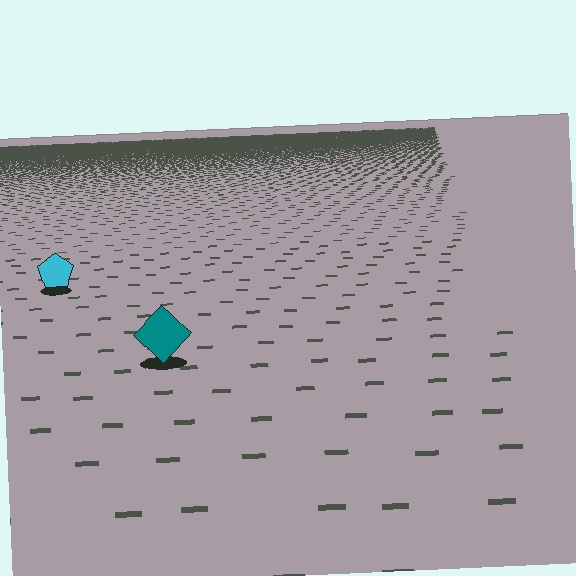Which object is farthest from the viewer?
The cyan pentagon is farthest from the viewer. It appears smaller and the ground texture around it is denser.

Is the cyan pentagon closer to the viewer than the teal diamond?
No. The teal diamond is closer — you can tell from the texture gradient: the ground texture is coarser near it.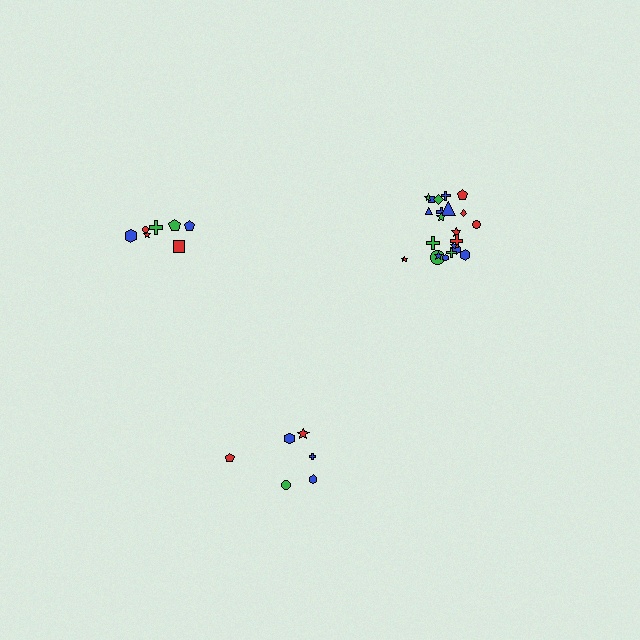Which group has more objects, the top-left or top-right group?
The top-right group.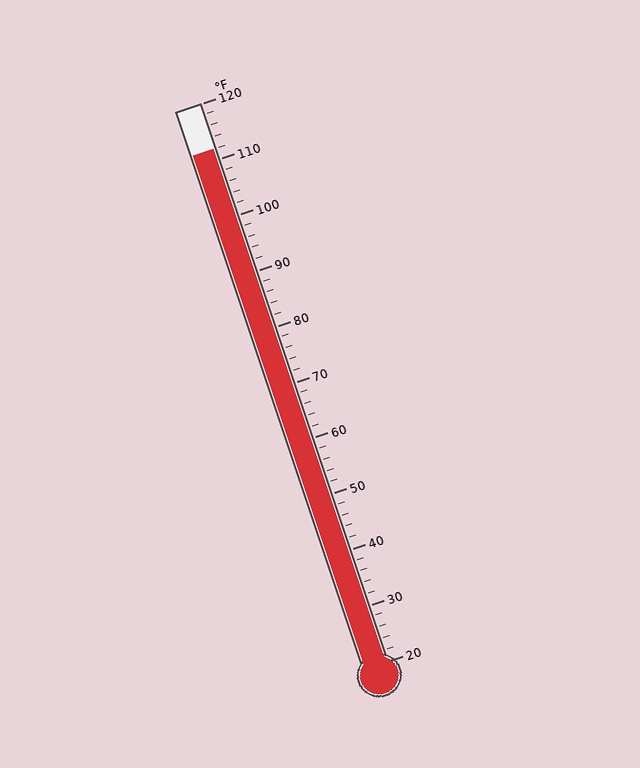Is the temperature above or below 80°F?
The temperature is above 80°F.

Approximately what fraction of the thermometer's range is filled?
The thermometer is filled to approximately 90% of its range.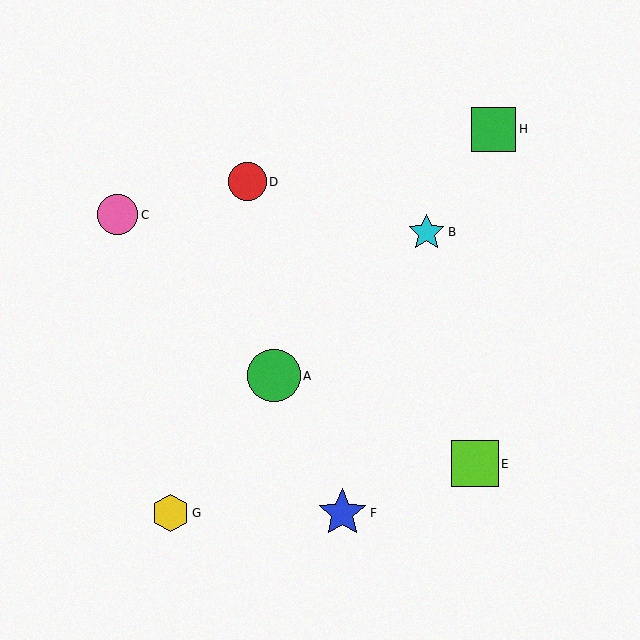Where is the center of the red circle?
The center of the red circle is at (248, 181).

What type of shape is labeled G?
Shape G is a yellow hexagon.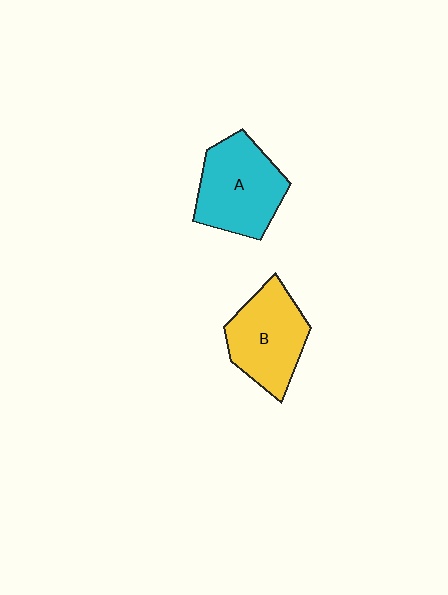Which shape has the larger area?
Shape A (cyan).